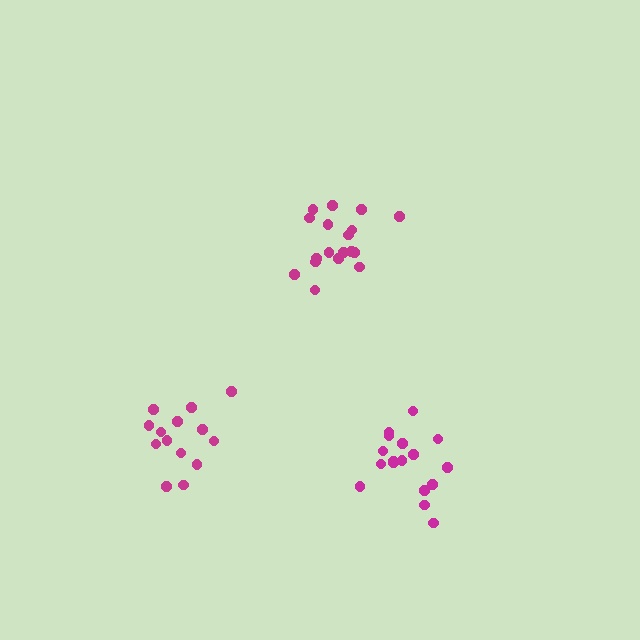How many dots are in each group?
Group 1: 18 dots, Group 2: 17 dots, Group 3: 14 dots (49 total).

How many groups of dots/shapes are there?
There are 3 groups.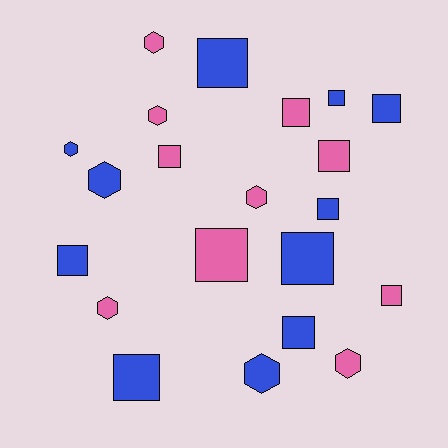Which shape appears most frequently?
Square, with 13 objects.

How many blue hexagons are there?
There are 3 blue hexagons.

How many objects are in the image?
There are 21 objects.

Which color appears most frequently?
Blue, with 11 objects.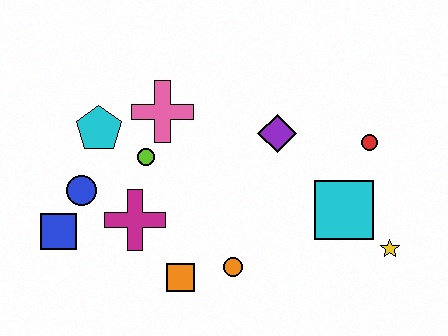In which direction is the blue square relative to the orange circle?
The blue square is to the left of the orange circle.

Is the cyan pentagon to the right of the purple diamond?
No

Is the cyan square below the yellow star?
No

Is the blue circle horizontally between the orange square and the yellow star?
No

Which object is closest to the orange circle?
The orange square is closest to the orange circle.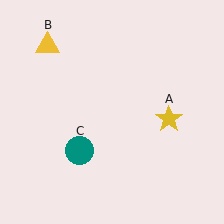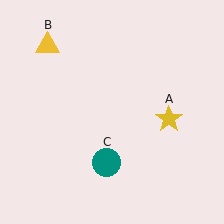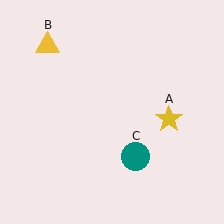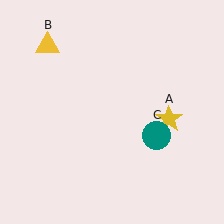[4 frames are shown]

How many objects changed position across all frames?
1 object changed position: teal circle (object C).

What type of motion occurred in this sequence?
The teal circle (object C) rotated counterclockwise around the center of the scene.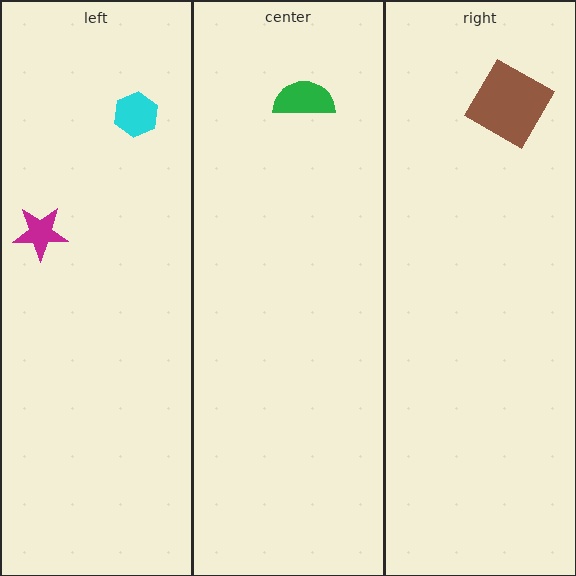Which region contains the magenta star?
The left region.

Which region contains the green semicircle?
The center region.